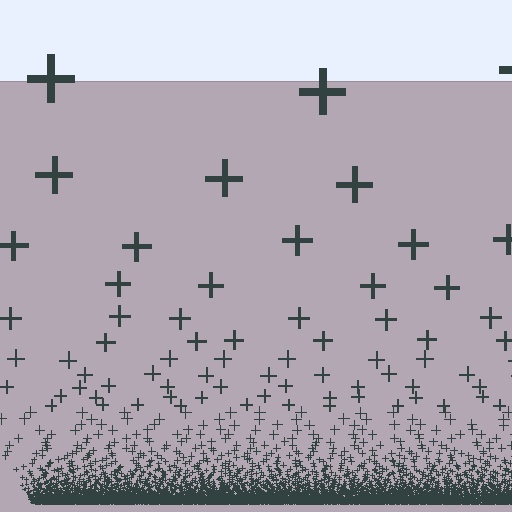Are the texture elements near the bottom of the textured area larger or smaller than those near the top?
Smaller. The gradient is inverted — elements near the bottom are smaller and denser.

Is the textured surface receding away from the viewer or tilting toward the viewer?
The surface appears to tilt toward the viewer. Texture elements get larger and sparser toward the top.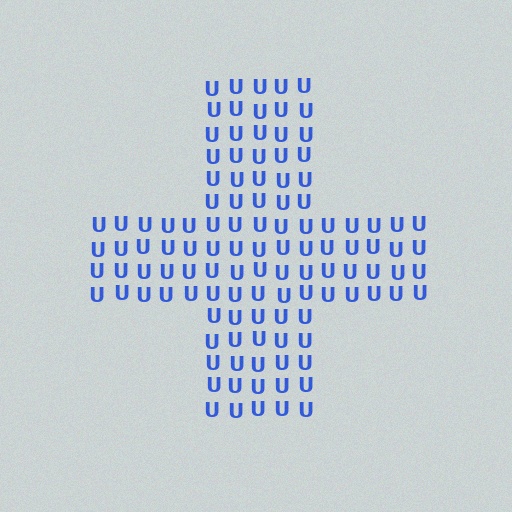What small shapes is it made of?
It is made of small letter U's.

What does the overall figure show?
The overall figure shows a cross.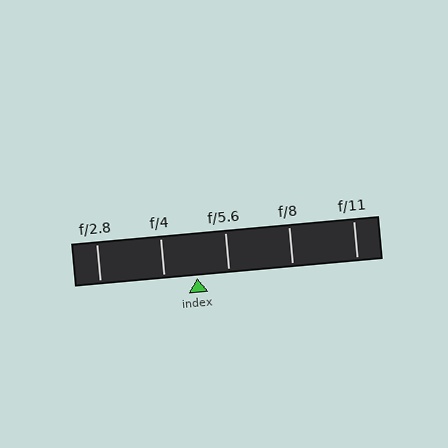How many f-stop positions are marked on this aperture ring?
There are 5 f-stop positions marked.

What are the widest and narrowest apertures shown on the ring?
The widest aperture shown is f/2.8 and the narrowest is f/11.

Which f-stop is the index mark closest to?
The index mark is closest to f/5.6.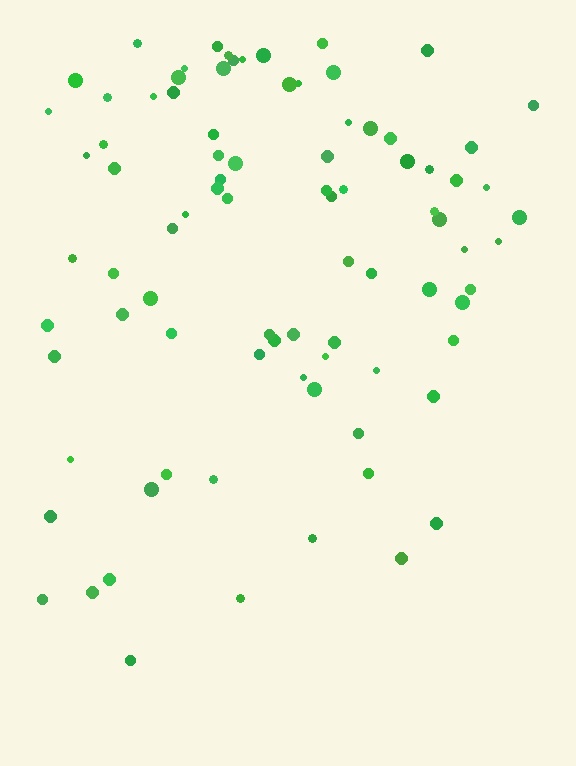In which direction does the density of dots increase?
From bottom to top, with the top side densest.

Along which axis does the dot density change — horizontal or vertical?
Vertical.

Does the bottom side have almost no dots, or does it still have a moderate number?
Still a moderate number, just noticeably fewer than the top.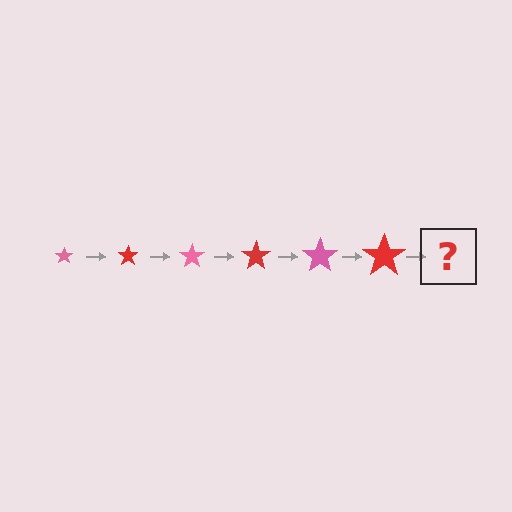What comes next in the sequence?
The next element should be a pink star, larger than the previous one.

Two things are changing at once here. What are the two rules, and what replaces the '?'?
The two rules are that the star grows larger each step and the color cycles through pink and red. The '?' should be a pink star, larger than the previous one.